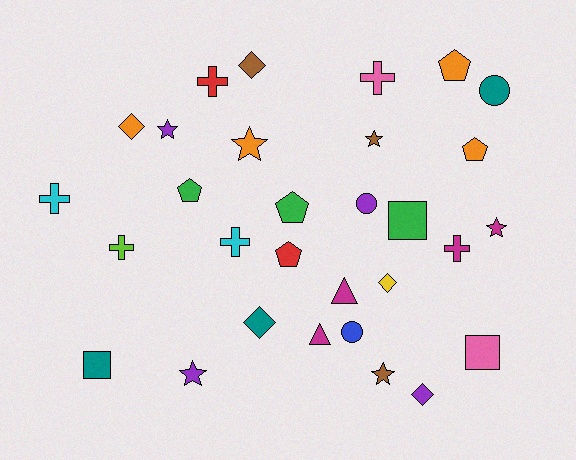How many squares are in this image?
There are 3 squares.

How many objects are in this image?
There are 30 objects.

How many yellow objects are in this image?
There is 1 yellow object.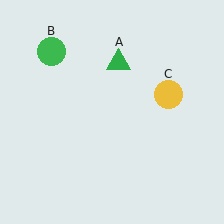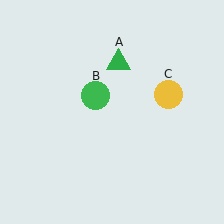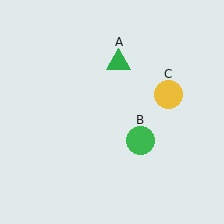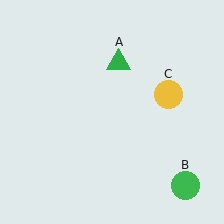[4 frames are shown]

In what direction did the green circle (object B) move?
The green circle (object B) moved down and to the right.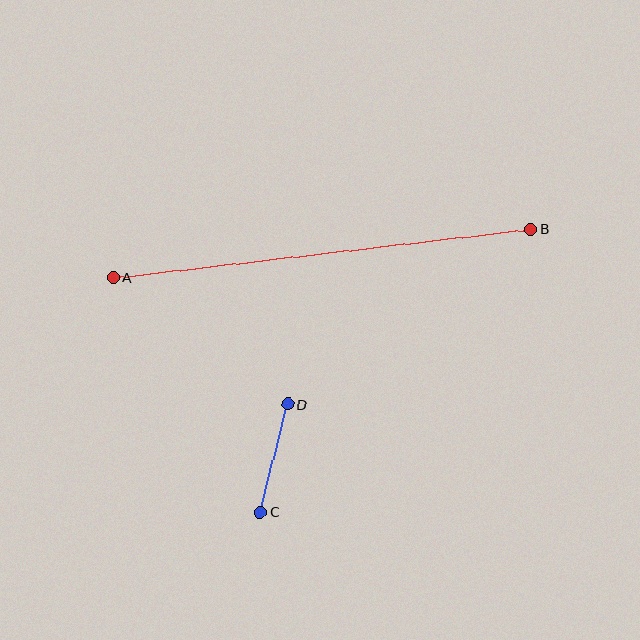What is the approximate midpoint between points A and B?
The midpoint is at approximately (322, 253) pixels.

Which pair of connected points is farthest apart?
Points A and B are farthest apart.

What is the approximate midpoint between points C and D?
The midpoint is at approximately (274, 458) pixels.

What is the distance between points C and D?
The distance is approximately 111 pixels.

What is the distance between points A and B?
The distance is approximately 421 pixels.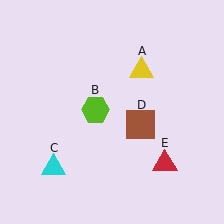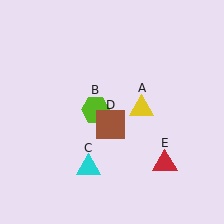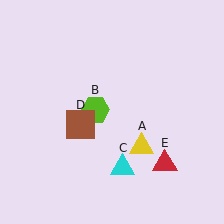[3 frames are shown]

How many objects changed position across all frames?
3 objects changed position: yellow triangle (object A), cyan triangle (object C), brown square (object D).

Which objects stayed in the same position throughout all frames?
Lime hexagon (object B) and red triangle (object E) remained stationary.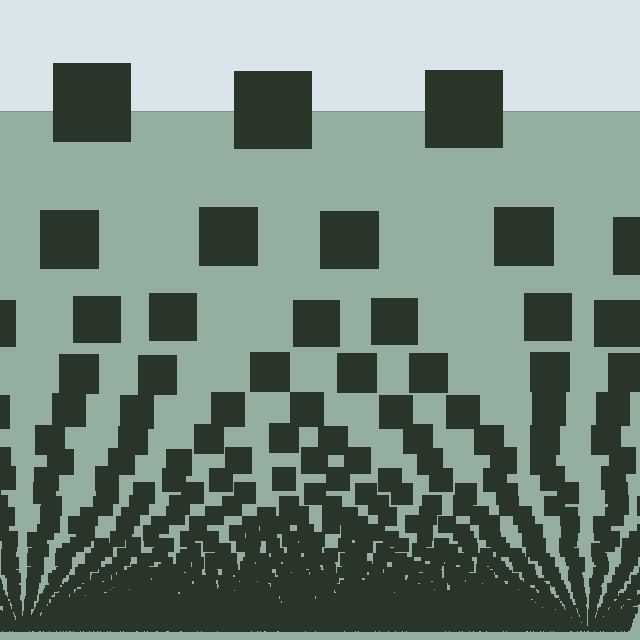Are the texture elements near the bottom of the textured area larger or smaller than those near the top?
Smaller. The gradient is inverted — elements near the bottom are smaller and denser.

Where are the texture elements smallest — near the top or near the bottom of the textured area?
Near the bottom.